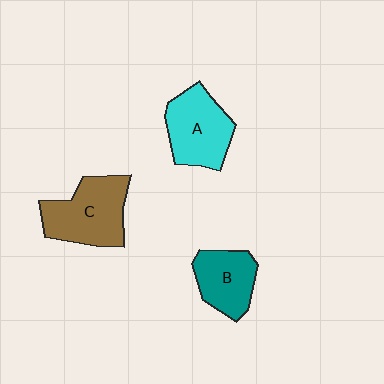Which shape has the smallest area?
Shape B (teal).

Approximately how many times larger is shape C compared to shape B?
Approximately 1.4 times.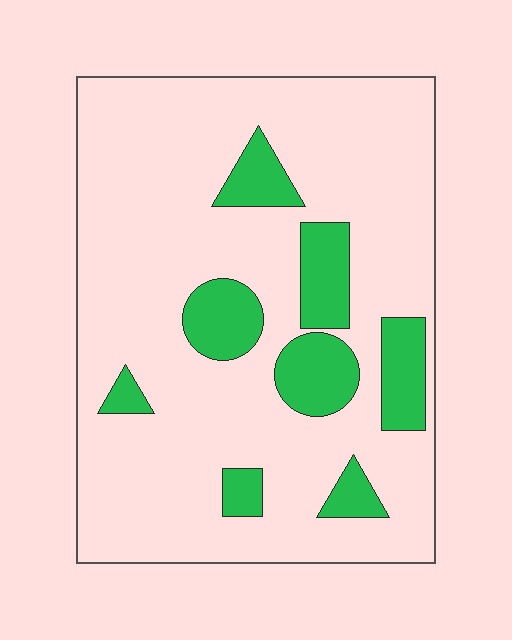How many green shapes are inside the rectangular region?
8.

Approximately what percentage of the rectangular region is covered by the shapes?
Approximately 20%.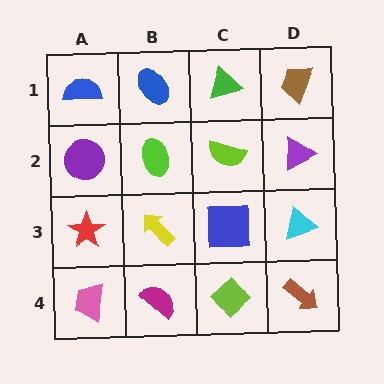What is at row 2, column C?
A lime semicircle.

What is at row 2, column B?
A lime ellipse.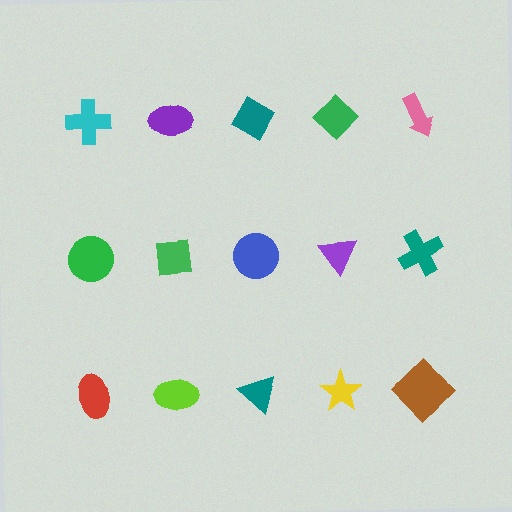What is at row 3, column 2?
A lime ellipse.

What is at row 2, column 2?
A green square.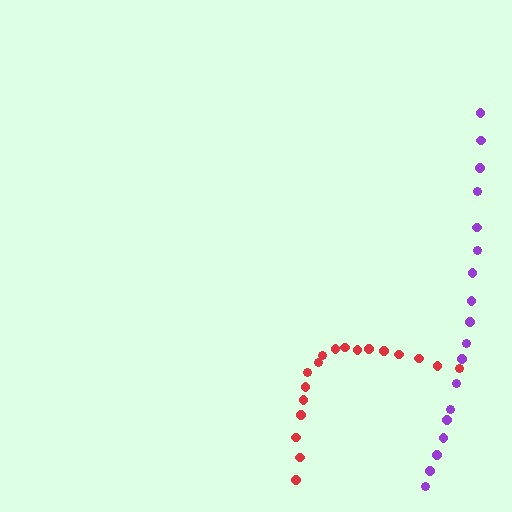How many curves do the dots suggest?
There are 2 distinct paths.